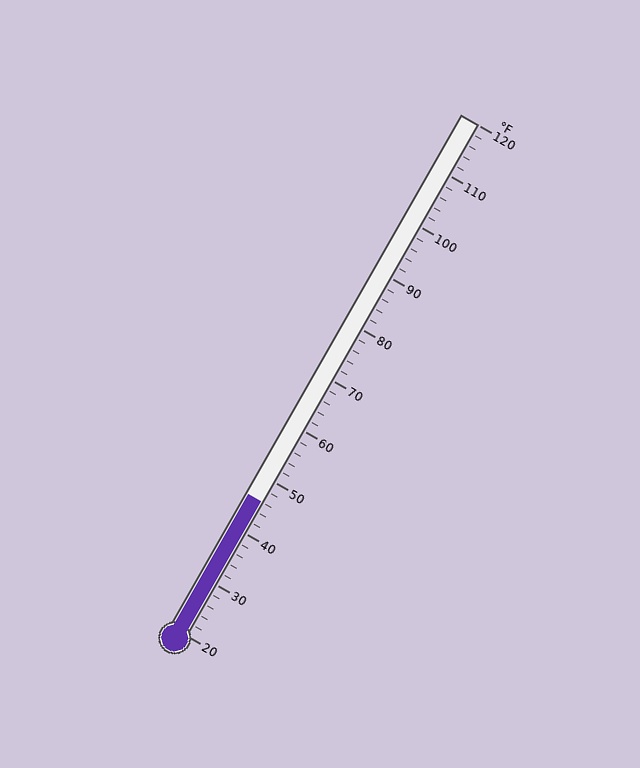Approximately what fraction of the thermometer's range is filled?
The thermometer is filled to approximately 25% of its range.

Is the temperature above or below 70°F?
The temperature is below 70°F.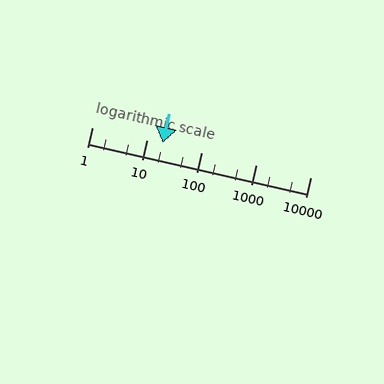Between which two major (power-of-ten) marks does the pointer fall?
The pointer is between 10 and 100.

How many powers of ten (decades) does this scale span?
The scale spans 4 decades, from 1 to 10000.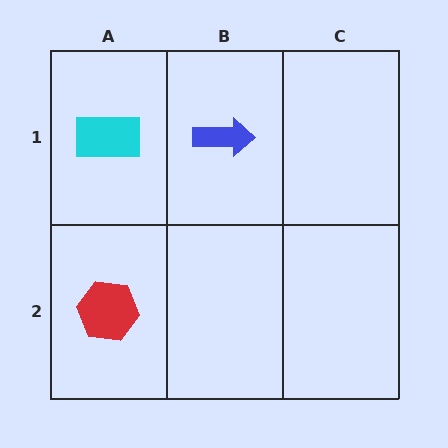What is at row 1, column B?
A blue arrow.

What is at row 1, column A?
A cyan rectangle.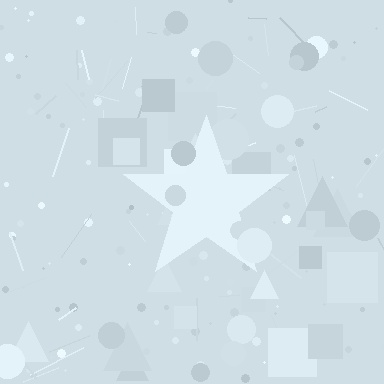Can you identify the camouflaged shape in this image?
The camouflaged shape is a star.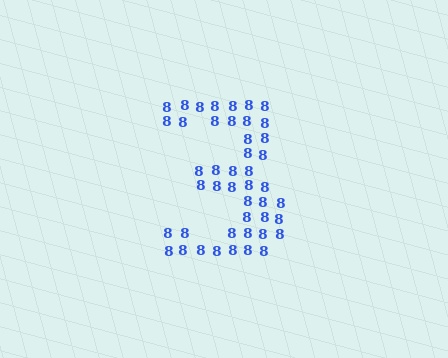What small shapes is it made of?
It is made of small digit 8's.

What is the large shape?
The large shape is the digit 3.